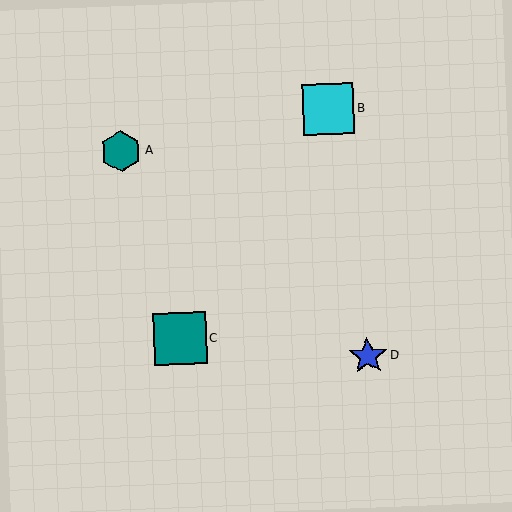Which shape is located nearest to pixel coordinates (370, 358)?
The blue star (labeled D) at (368, 356) is nearest to that location.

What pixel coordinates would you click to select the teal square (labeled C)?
Click at (180, 339) to select the teal square C.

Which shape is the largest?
The teal square (labeled C) is the largest.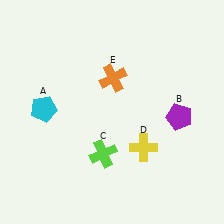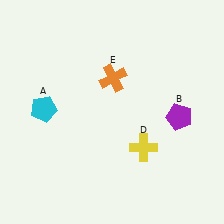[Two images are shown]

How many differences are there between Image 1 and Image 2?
There is 1 difference between the two images.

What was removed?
The lime cross (C) was removed in Image 2.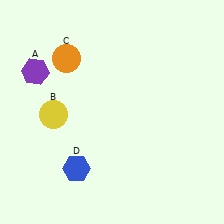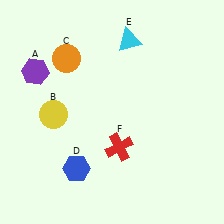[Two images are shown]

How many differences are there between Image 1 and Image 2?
There are 2 differences between the two images.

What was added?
A cyan triangle (E), a red cross (F) were added in Image 2.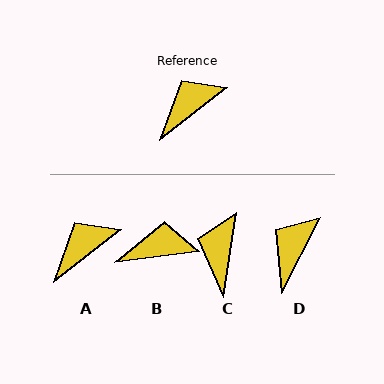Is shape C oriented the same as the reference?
No, it is off by about 44 degrees.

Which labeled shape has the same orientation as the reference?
A.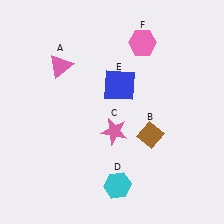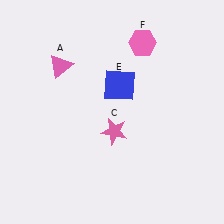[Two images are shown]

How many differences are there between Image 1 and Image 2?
There are 2 differences between the two images.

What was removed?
The brown diamond (B), the cyan hexagon (D) were removed in Image 2.